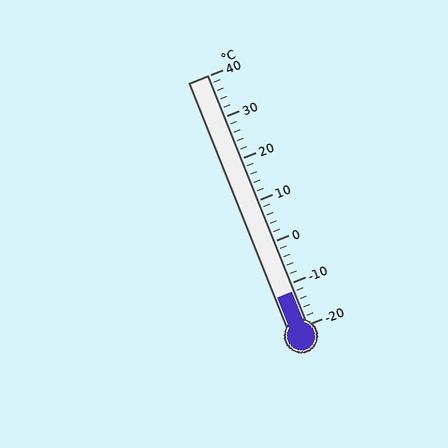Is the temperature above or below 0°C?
The temperature is below 0°C.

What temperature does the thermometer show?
The thermometer shows approximately -12°C.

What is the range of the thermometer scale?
The thermometer scale ranges from -20°C to 40°C.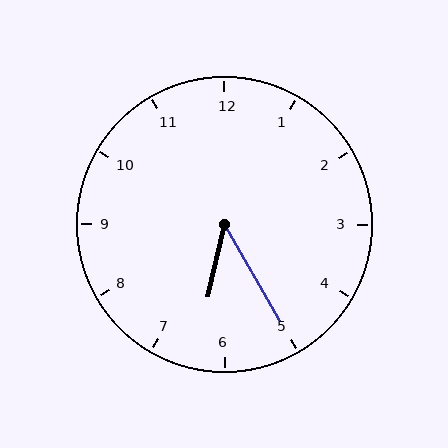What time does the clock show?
6:25.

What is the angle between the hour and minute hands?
Approximately 42 degrees.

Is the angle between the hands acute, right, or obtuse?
It is acute.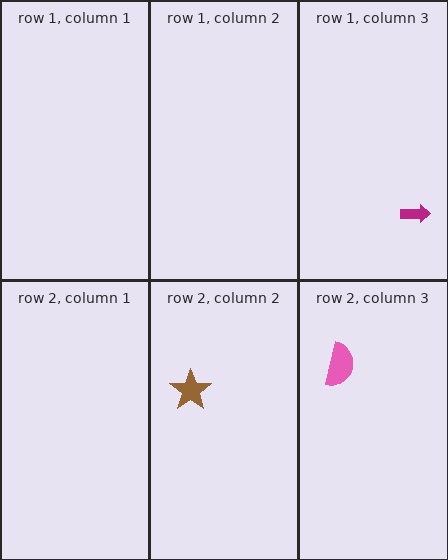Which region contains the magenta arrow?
The row 1, column 3 region.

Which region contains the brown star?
The row 2, column 2 region.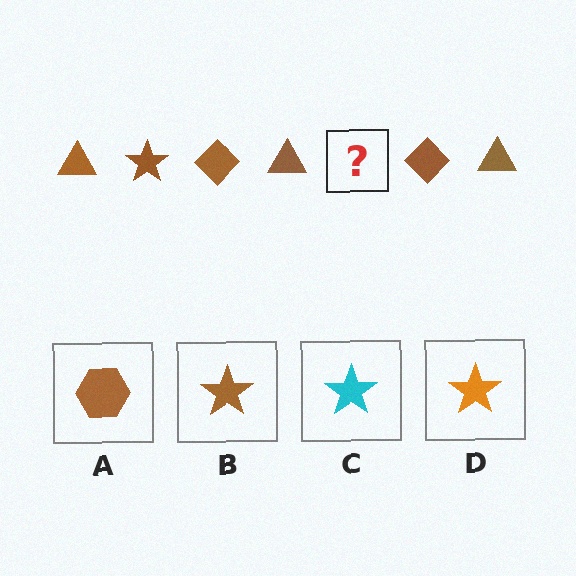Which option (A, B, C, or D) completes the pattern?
B.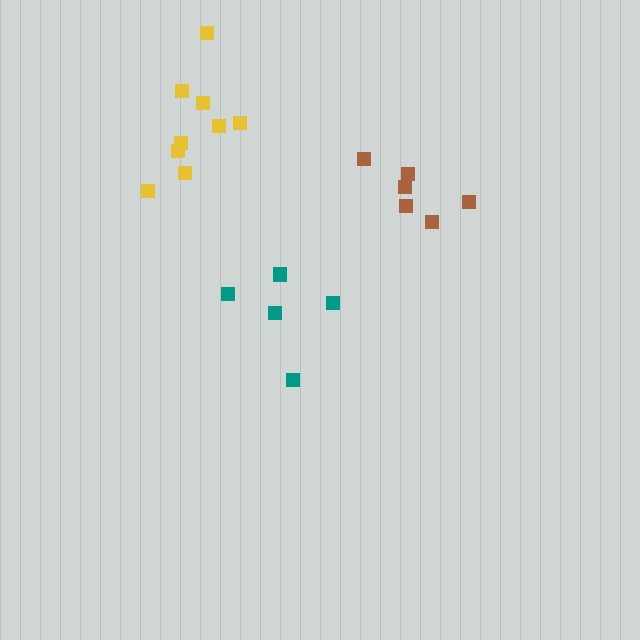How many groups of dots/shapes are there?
There are 3 groups.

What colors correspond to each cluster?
The clusters are colored: brown, teal, yellow.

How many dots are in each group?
Group 1: 6 dots, Group 2: 5 dots, Group 3: 9 dots (20 total).